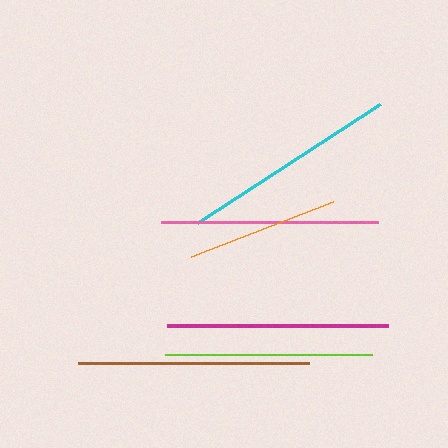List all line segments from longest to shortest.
From longest to shortest: brown, magenta, cyan, pink, lime, orange.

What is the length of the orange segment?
The orange segment is approximately 151 pixels long.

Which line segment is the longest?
The brown line is the longest at approximately 231 pixels.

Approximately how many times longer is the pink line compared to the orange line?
The pink line is approximately 1.4 times the length of the orange line.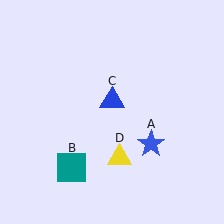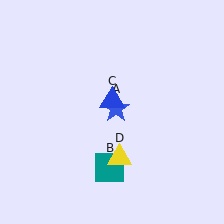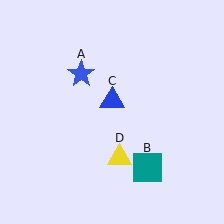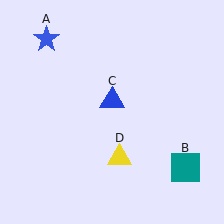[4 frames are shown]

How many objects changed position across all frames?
2 objects changed position: blue star (object A), teal square (object B).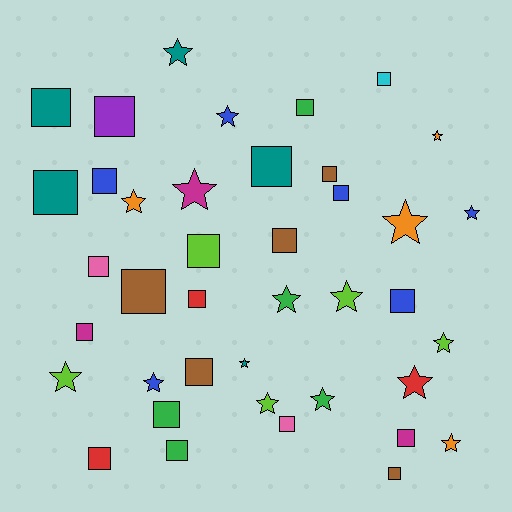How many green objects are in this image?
There are 5 green objects.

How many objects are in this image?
There are 40 objects.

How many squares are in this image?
There are 23 squares.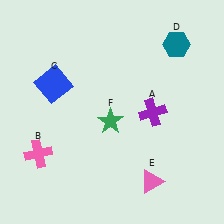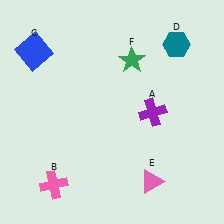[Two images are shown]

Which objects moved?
The objects that moved are: the pink cross (B), the blue square (C), the green star (F).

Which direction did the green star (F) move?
The green star (F) moved up.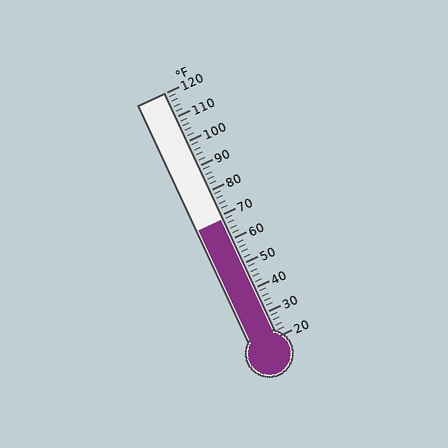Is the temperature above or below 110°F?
The temperature is below 110°F.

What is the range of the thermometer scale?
The thermometer scale ranges from 20°F to 120°F.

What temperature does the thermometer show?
The thermometer shows approximately 68°F.